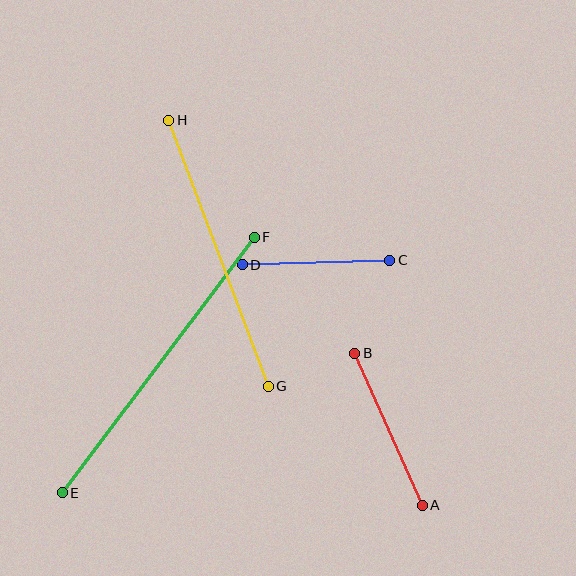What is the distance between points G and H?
The distance is approximately 284 pixels.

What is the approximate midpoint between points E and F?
The midpoint is at approximately (158, 365) pixels.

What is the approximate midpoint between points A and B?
The midpoint is at approximately (389, 429) pixels.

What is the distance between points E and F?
The distance is approximately 319 pixels.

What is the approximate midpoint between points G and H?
The midpoint is at approximately (218, 253) pixels.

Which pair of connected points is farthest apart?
Points E and F are farthest apart.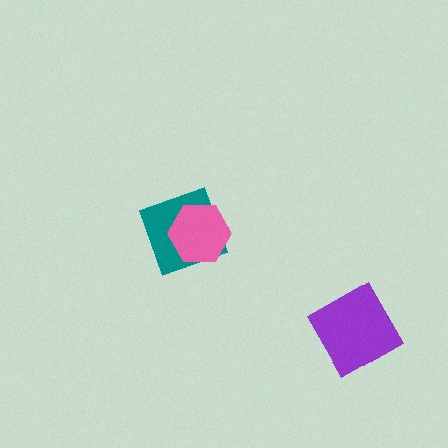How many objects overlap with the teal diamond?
1 object overlaps with the teal diamond.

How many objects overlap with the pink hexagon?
1 object overlaps with the pink hexagon.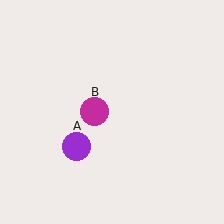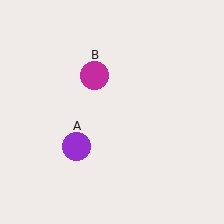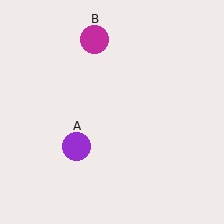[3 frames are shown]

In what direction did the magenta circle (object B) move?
The magenta circle (object B) moved up.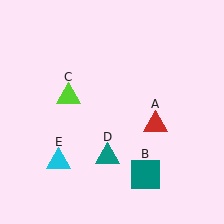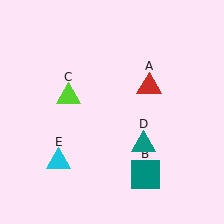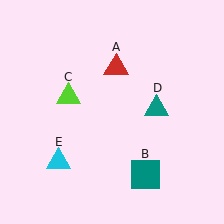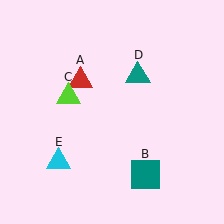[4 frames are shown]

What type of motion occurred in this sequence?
The red triangle (object A), teal triangle (object D) rotated counterclockwise around the center of the scene.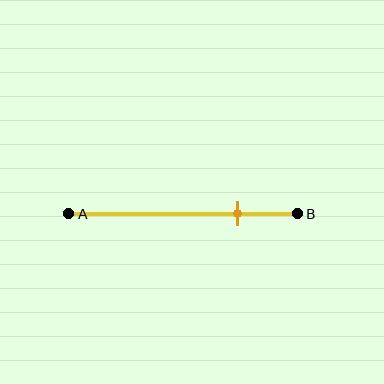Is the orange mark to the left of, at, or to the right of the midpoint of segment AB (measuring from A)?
The orange mark is to the right of the midpoint of segment AB.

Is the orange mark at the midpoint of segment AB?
No, the mark is at about 75% from A, not at the 50% midpoint.